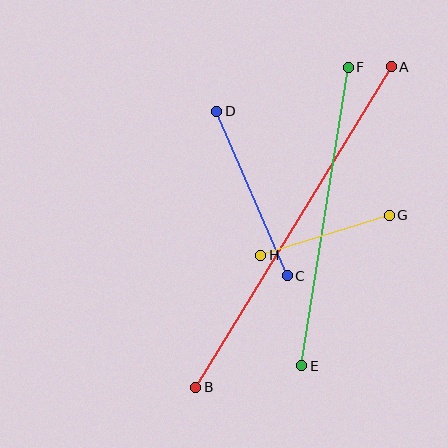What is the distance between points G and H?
The distance is approximately 134 pixels.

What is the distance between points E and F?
The distance is approximately 302 pixels.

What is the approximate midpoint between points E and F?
The midpoint is at approximately (325, 216) pixels.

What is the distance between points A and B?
The distance is approximately 375 pixels.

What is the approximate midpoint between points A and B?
The midpoint is at approximately (294, 227) pixels.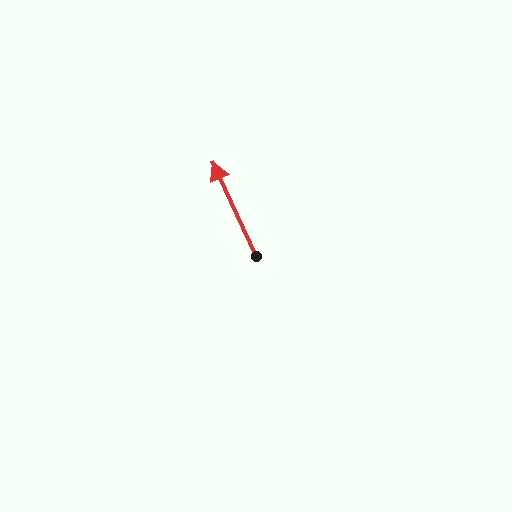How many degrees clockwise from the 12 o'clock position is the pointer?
Approximately 335 degrees.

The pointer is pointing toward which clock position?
Roughly 11 o'clock.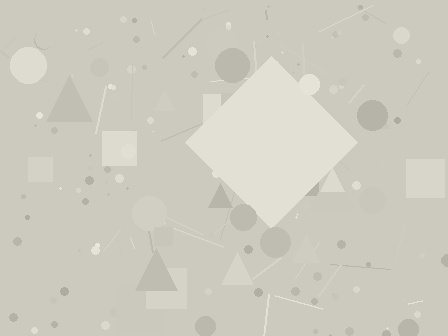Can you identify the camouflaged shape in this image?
The camouflaged shape is a diamond.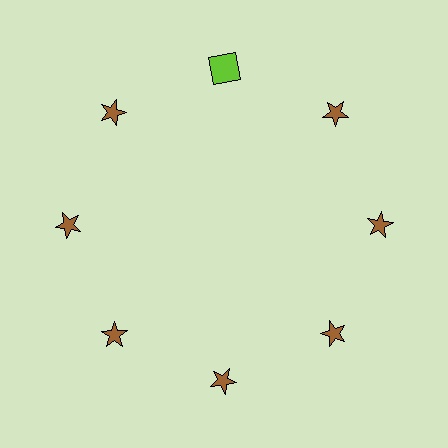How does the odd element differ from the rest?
It differs in both color (lime instead of brown) and shape (square instead of star).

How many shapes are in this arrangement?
There are 8 shapes arranged in a ring pattern.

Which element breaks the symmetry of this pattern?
The lime square at roughly the 12 o'clock position breaks the symmetry. All other shapes are brown stars.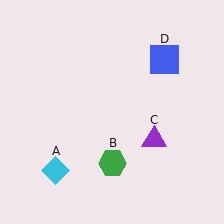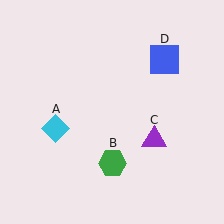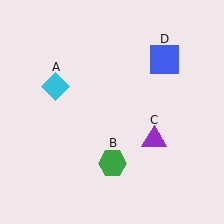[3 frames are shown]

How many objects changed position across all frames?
1 object changed position: cyan diamond (object A).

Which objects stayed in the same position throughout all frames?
Green hexagon (object B) and purple triangle (object C) and blue square (object D) remained stationary.